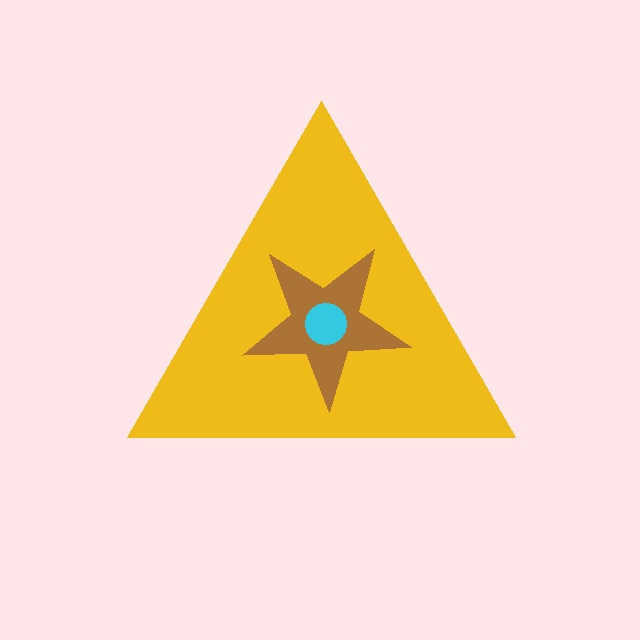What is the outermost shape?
The yellow triangle.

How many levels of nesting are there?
3.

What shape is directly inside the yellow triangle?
The brown star.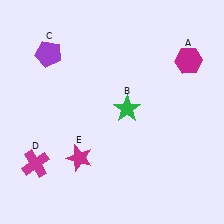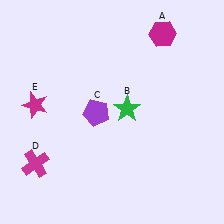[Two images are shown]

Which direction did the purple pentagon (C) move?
The purple pentagon (C) moved down.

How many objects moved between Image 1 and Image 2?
3 objects moved between the two images.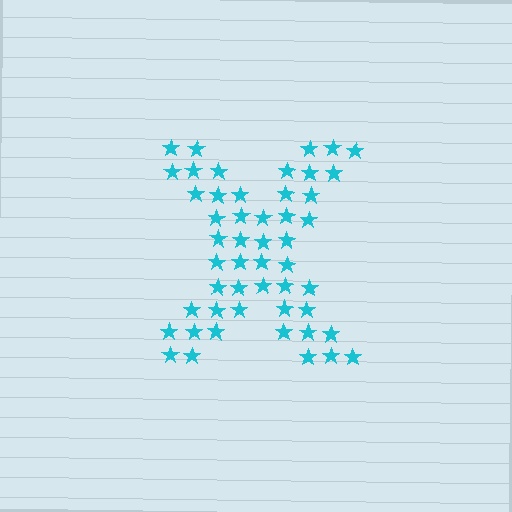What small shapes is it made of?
It is made of small stars.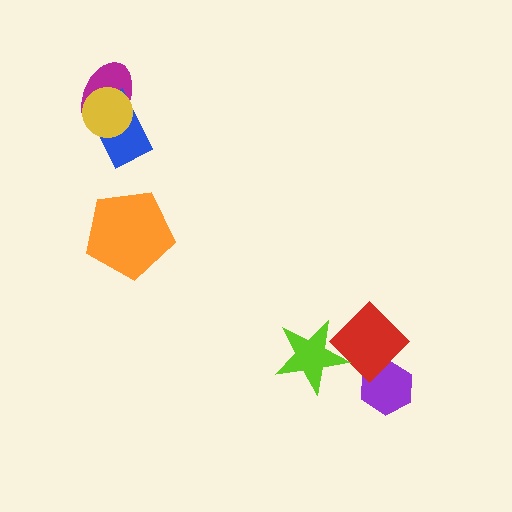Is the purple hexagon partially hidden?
Yes, it is partially covered by another shape.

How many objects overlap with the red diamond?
2 objects overlap with the red diamond.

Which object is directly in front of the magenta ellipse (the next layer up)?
The blue rectangle is directly in front of the magenta ellipse.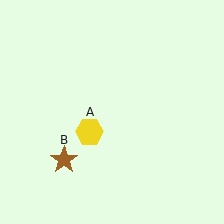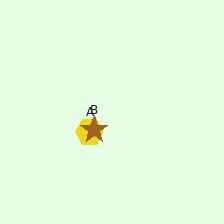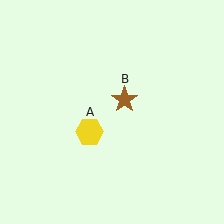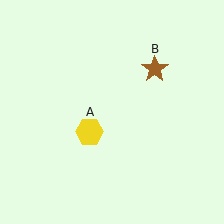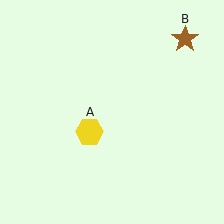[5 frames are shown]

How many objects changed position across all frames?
1 object changed position: brown star (object B).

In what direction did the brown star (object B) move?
The brown star (object B) moved up and to the right.